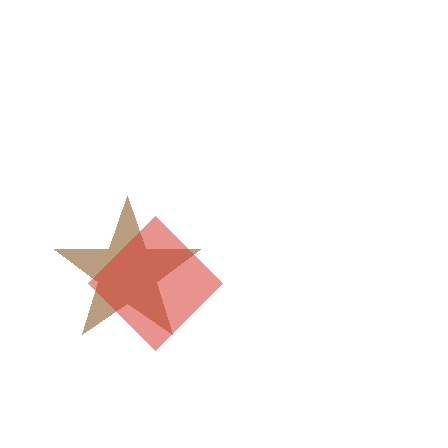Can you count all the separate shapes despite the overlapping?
Yes, there are 2 separate shapes.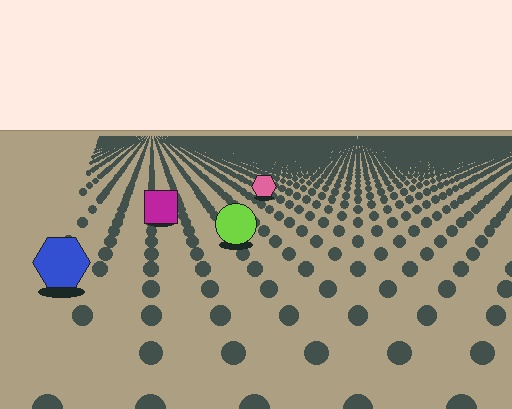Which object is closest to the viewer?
The blue hexagon is closest. The texture marks near it are larger and more spread out.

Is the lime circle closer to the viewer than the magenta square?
Yes. The lime circle is closer — you can tell from the texture gradient: the ground texture is coarser near it.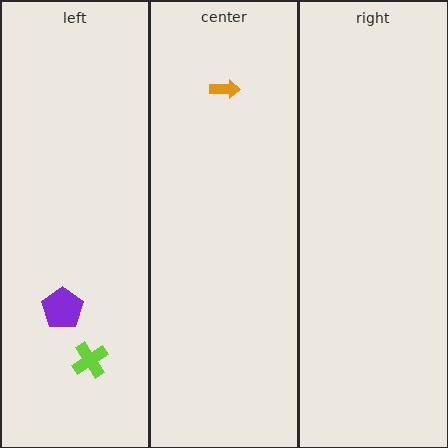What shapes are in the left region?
The lime cross, the purple pentagon.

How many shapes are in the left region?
2.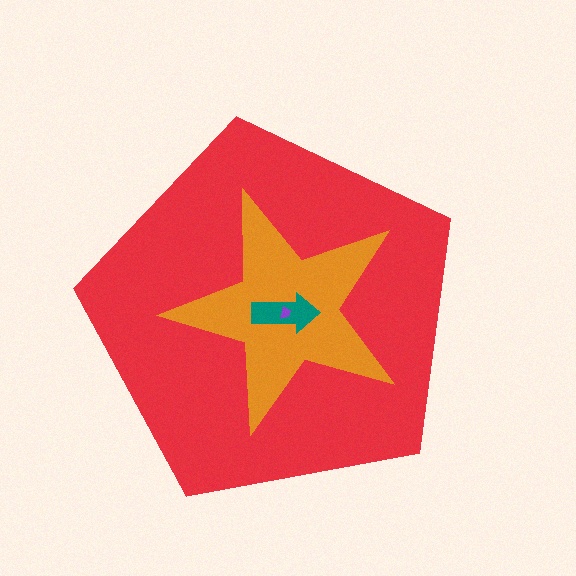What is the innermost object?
The purple trapezoid.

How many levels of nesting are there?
4.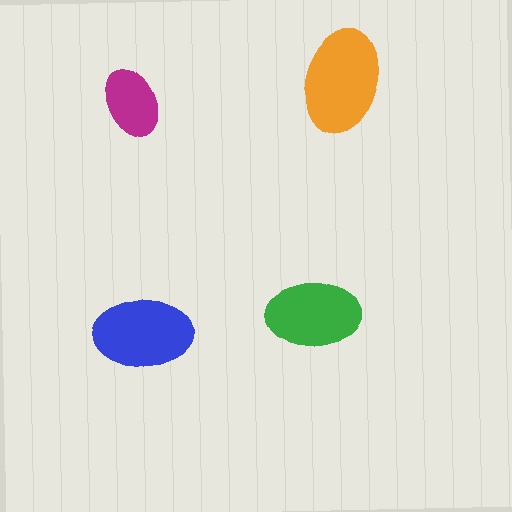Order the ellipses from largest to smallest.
the orange one, the blue one, the green one, the magenta one.